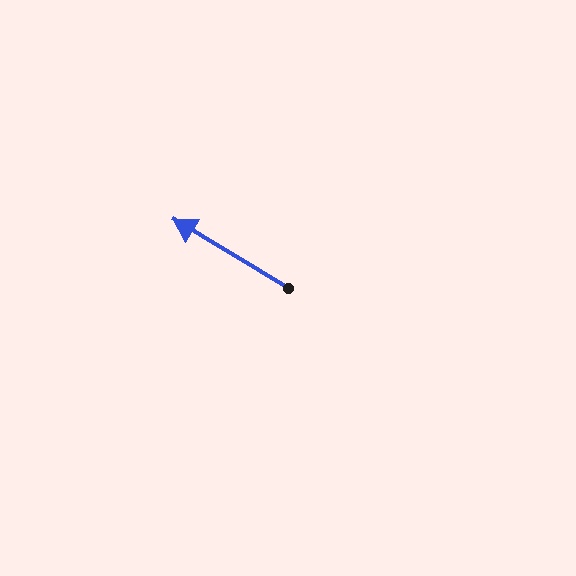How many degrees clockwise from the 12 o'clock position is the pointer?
Approximately 301 degrees.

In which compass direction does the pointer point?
Northwest.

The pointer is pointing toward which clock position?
Roughly 10 o'clock.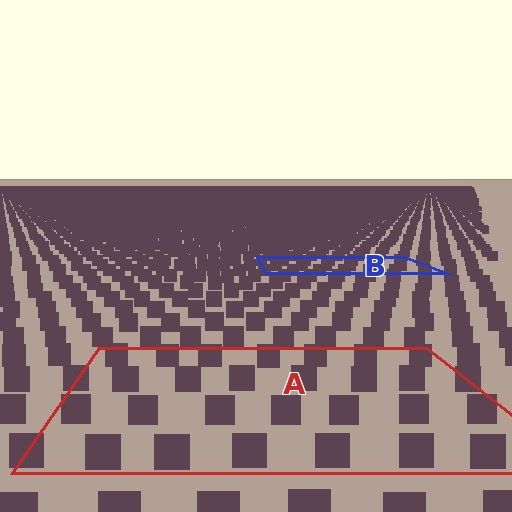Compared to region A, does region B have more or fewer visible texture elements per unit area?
Region B has more texture elements per unit area — they are packed more densely because it is farther away.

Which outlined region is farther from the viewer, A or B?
Region B is farther from the viewer — the texture elements inside it appear smaller and more densely packed.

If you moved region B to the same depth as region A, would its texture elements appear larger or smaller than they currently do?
They would appear larger. At a closer depth, the same texture elements are projected at a bigger on-screen size.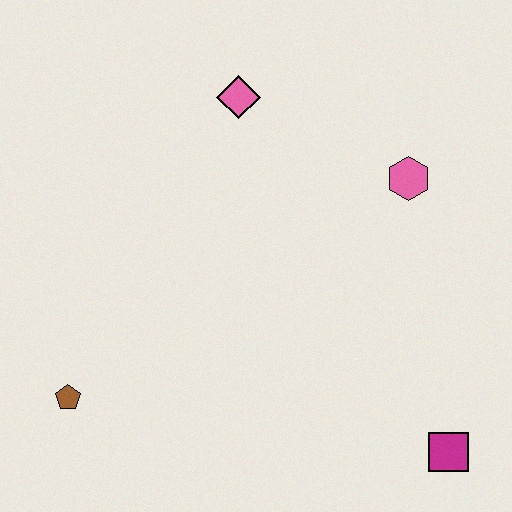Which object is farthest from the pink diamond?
The magenta square is farthest from the pink diamond.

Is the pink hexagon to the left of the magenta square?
Yes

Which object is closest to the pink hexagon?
The pink diamond is closest to the pink hexagon.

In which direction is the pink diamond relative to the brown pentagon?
The pink diamond is above the brown pentagon.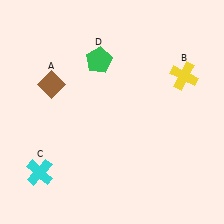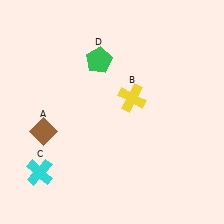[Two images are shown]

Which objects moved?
The objects that moved are: the brown diamond (A), the yellow cross (B).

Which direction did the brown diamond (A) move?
The brown diamond (A) moved down.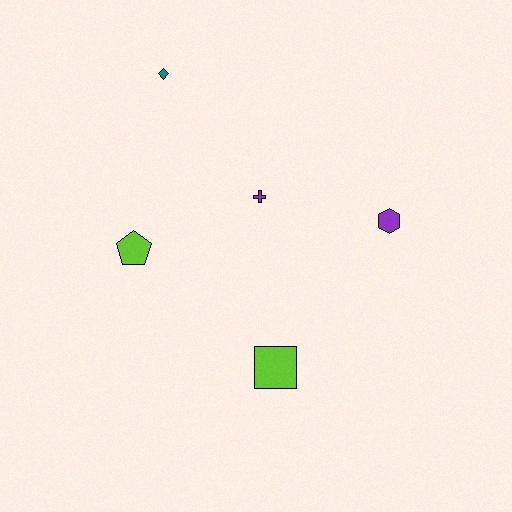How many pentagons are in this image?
There is 1 pentagon.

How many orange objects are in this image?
There are no orange objects.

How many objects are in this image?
There are 5 objects.